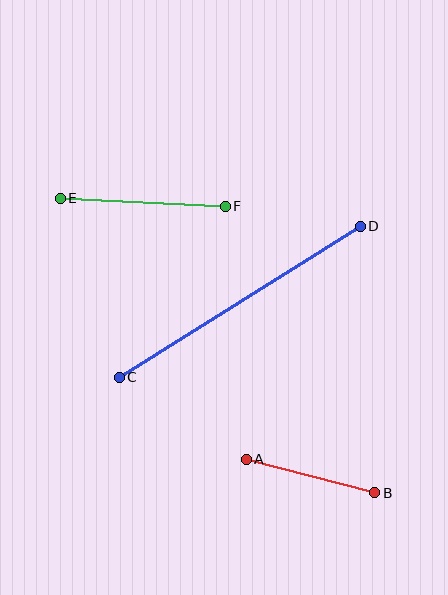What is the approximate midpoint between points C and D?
The midpoint is at approximately (240, 302) pixels.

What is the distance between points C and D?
The distance is approximately 284 pixels.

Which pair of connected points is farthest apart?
Points C and D are farthest apart.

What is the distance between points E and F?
The distance is approximately 165 pixels.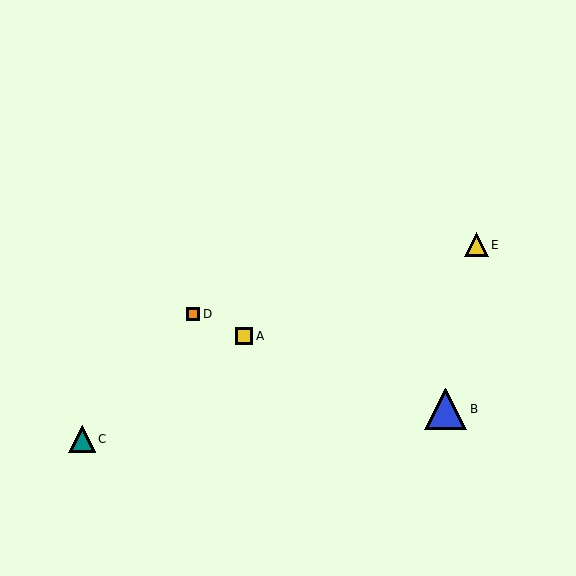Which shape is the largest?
The blue triangle (labeled B) is the largest.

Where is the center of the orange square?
The center of the orange square is at (193, 314).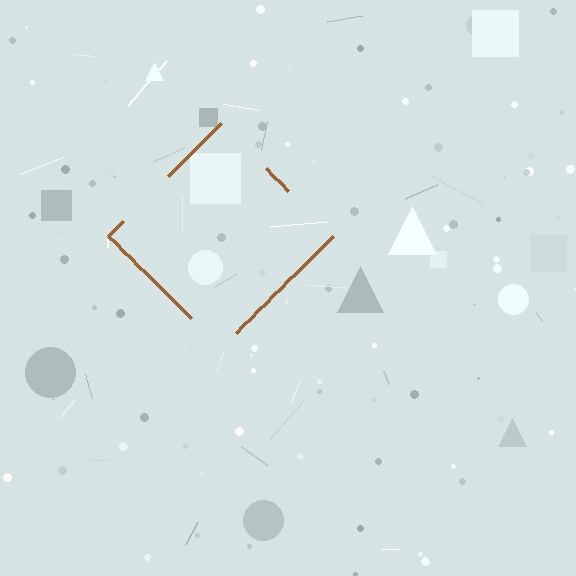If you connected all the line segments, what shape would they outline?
They would outline a diamond.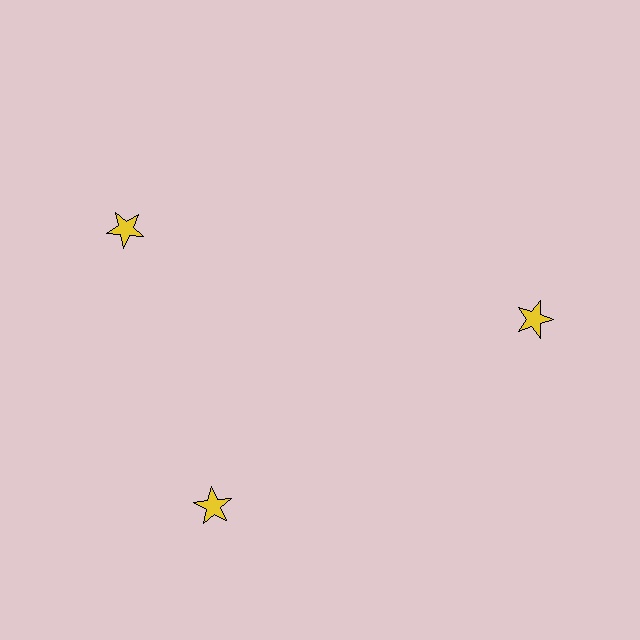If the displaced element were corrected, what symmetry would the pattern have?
It would have 3-fold rotational symmetry — the pattern would map onto itself every 120 degrees.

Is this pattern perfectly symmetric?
No. The 3 yellow stars are arranged in a ring, but one element near the 11 o'clock position is rotated out of alignment along the ring, breaking the 3-fold rotational symmetry.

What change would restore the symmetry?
The symmetry would be restored by rotating it back into even spacing with its neighbors so that all 3 stars sit at equal angles and equal distance from the center.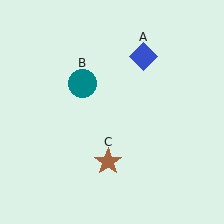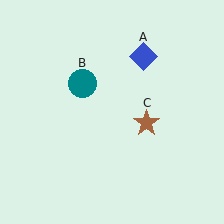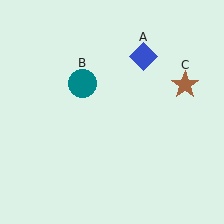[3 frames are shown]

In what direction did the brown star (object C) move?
The brown star (object C) moved up and to the right.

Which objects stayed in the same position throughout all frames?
Blue diamond (object A) and teal circle (object B) remained stationary.